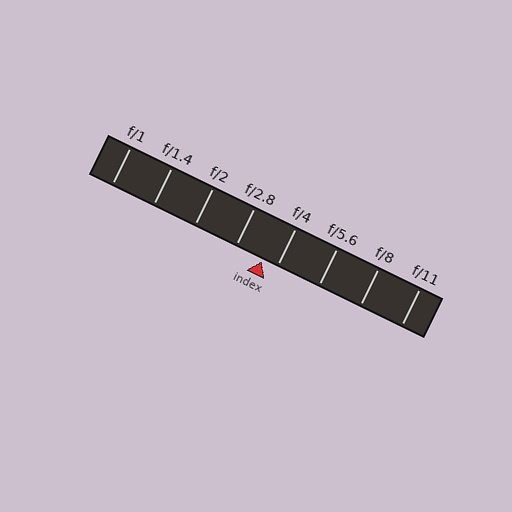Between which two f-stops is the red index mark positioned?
The index mark is between f/2.8 and f/4.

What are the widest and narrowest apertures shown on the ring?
The widest aperture shown is f/1 and the narrowest is f/11.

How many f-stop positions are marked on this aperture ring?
There are 8 f-stop positions marked.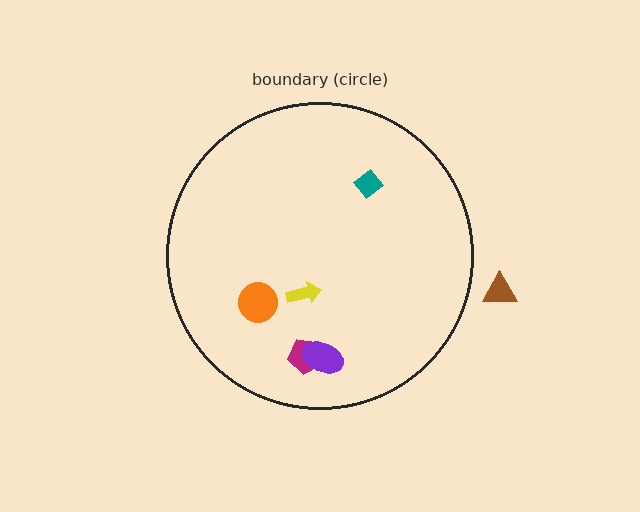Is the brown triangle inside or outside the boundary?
Outside.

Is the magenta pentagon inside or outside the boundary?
Inside.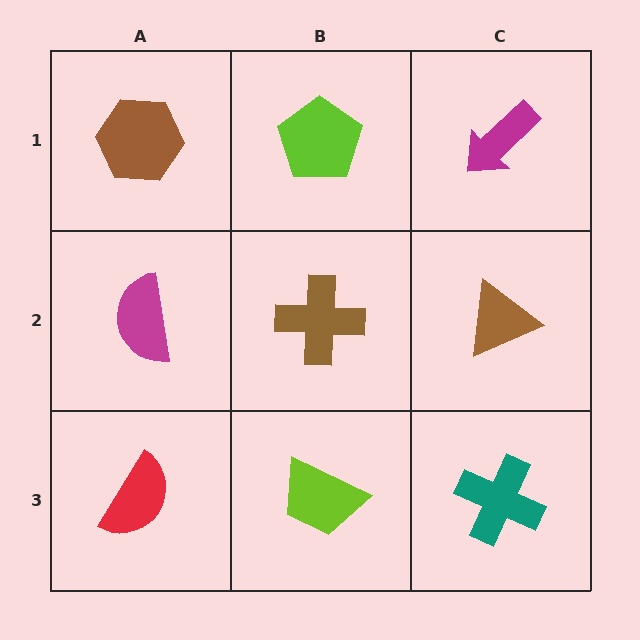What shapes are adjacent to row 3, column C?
A brown triangle (row 2, column C), a lime trapezoid (row 3, column B).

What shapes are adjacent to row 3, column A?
A magenta semicircle (row 2, column A), a lime trapezoid (row 3, column B).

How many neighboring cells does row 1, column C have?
2.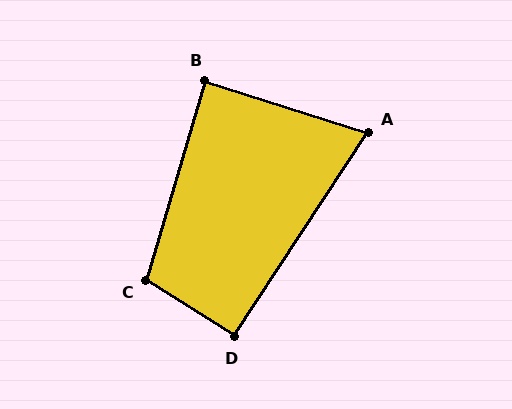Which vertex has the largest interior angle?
C, at approximately 106 degrees.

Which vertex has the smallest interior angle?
A, at approximately 74 degrees.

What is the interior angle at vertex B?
Approximately 89 degrees (approximately right).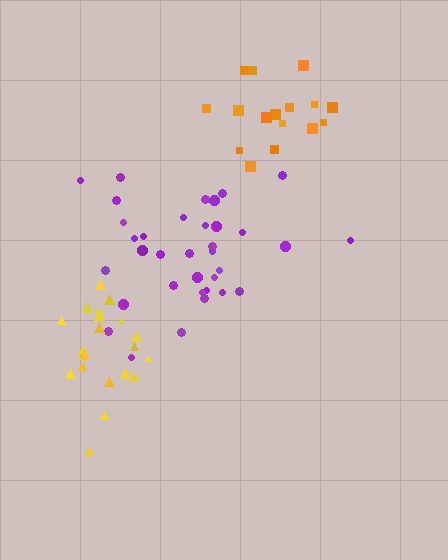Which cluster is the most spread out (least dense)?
Purple.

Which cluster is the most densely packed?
Yellow.